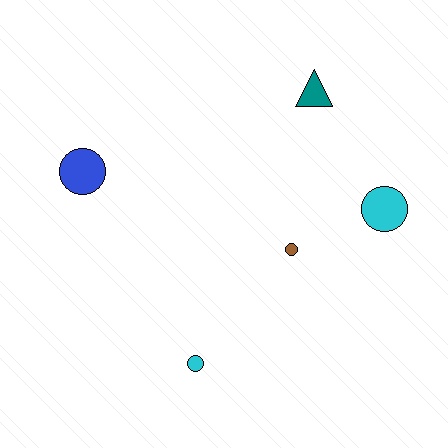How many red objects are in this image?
There are no red objects.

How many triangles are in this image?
There is 1 triangle.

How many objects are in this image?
There are 5 objects.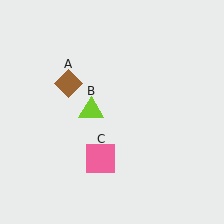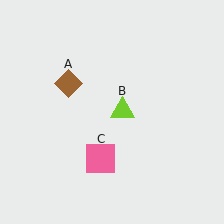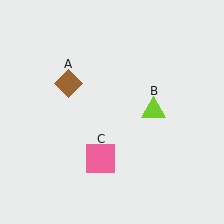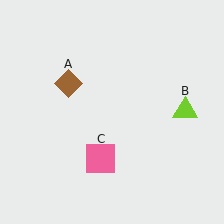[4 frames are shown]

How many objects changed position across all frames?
1 object changed position: lime triangle (object B).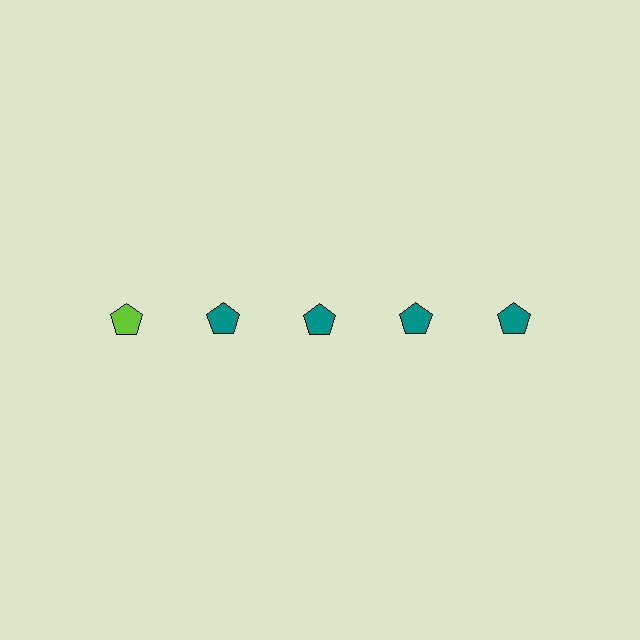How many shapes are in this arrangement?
There are 5 shapes arranged in a grid pattern.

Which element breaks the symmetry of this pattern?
The lime pentagon in the top row, leftmost column breaks the symmetry. All other shapes are teal pentagons.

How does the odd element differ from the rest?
It has a different color: lime instead of teal.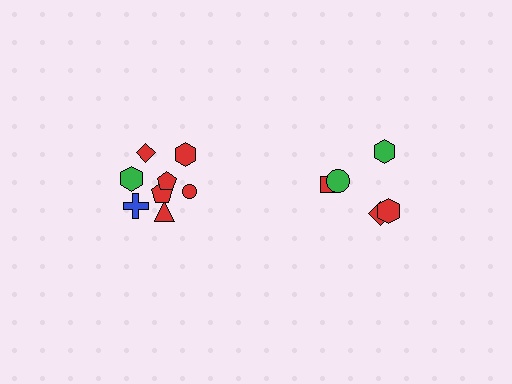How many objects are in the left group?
There are 8 objects.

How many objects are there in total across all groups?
There are 13 objects.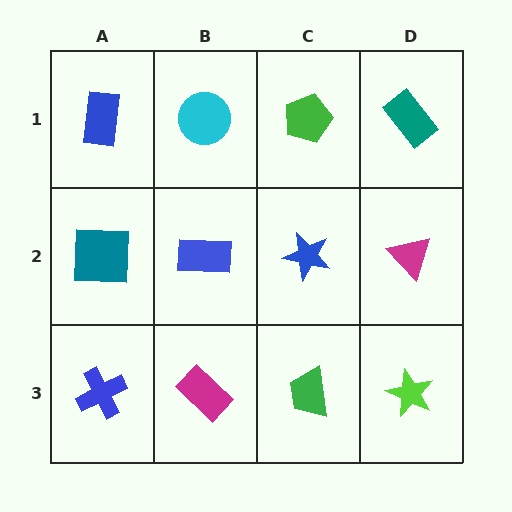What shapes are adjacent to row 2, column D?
A teal rectangle (row 1, column D), a lime star (row 3, column D), a blue star (row 2, column C).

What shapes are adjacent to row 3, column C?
A blue star (row 2, column C), a magenta rectangle (row 3, column B), a lime star (row 3, column D).